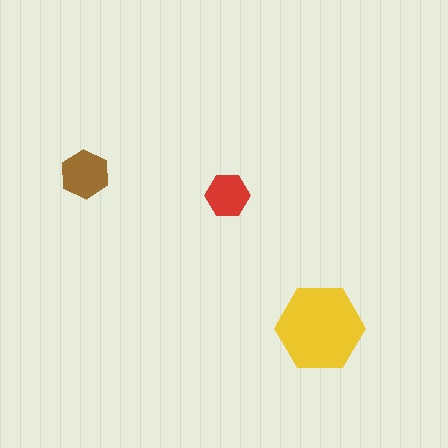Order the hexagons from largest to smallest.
the yellow one, the brown one, the red one.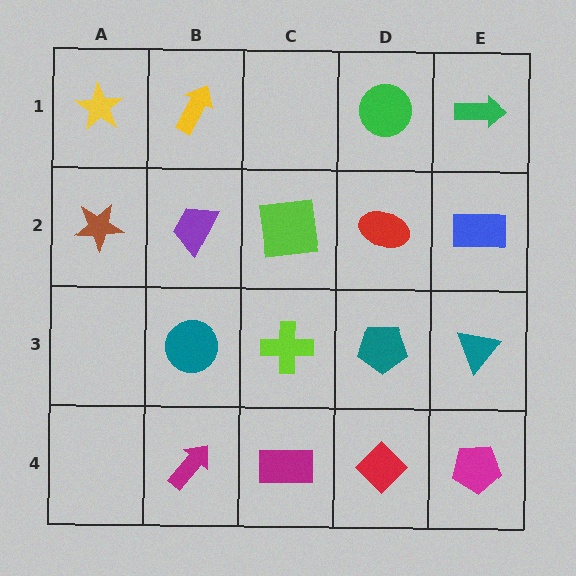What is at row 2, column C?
A lime square.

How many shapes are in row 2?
5 shapes.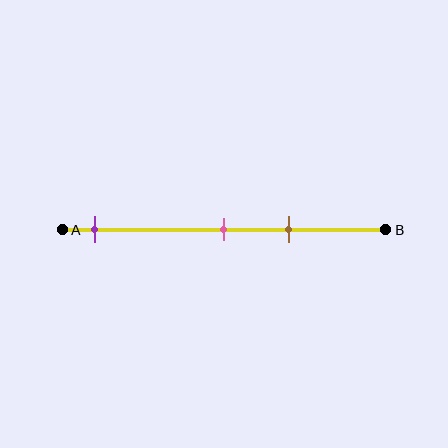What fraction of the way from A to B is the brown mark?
The brown mark is approximately 70% (0.7) of the way from A to B.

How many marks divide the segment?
There are 3 marks dividing the segment.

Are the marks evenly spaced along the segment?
No, the marks are not evenly spaced.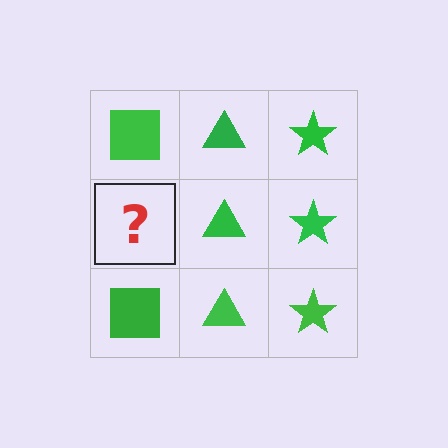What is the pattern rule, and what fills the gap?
The rule is that each column has a consistent shape. The gap should be filled with a green square.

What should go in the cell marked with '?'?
The missing cell should contain a green square.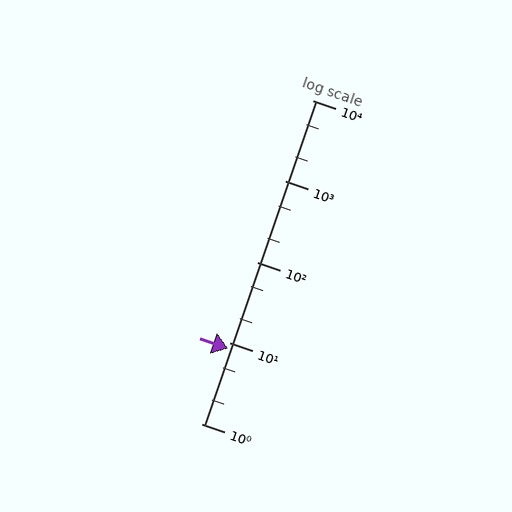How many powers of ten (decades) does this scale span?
The scale spans 4 decades, from 1 to 10000.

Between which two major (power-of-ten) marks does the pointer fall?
The pointer is between 1 and 10.